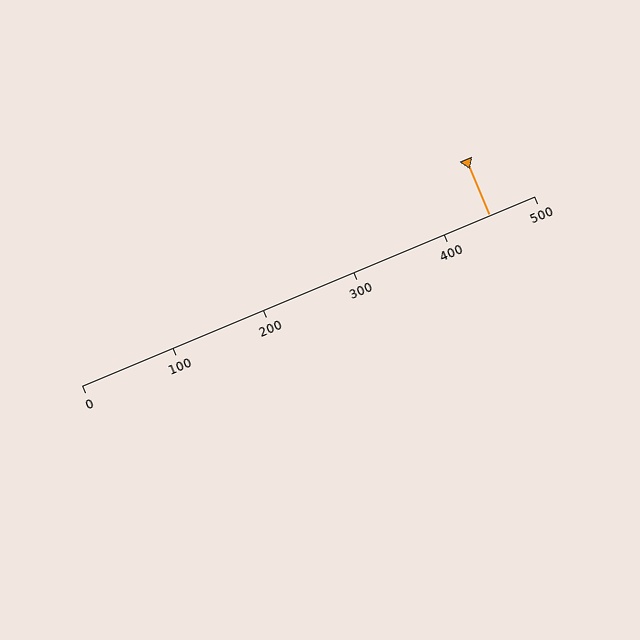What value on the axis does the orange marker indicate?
The marker indicates approximately 450.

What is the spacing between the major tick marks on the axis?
The major ticks are spaced 100 apart.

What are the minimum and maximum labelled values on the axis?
The axis runs from 0 to 500.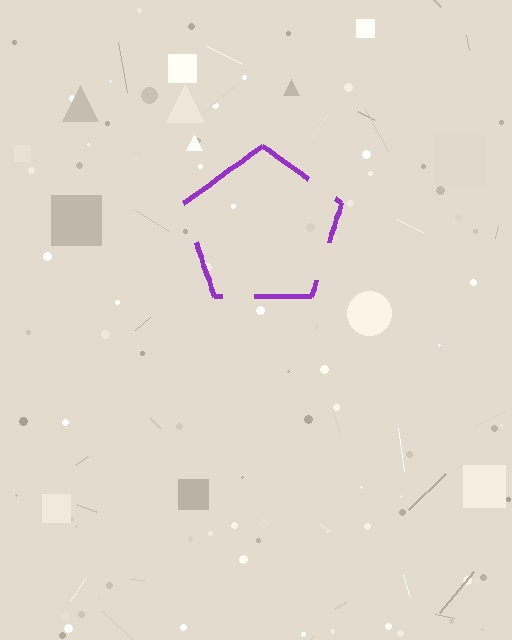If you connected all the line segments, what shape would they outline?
They would outline a pentagon.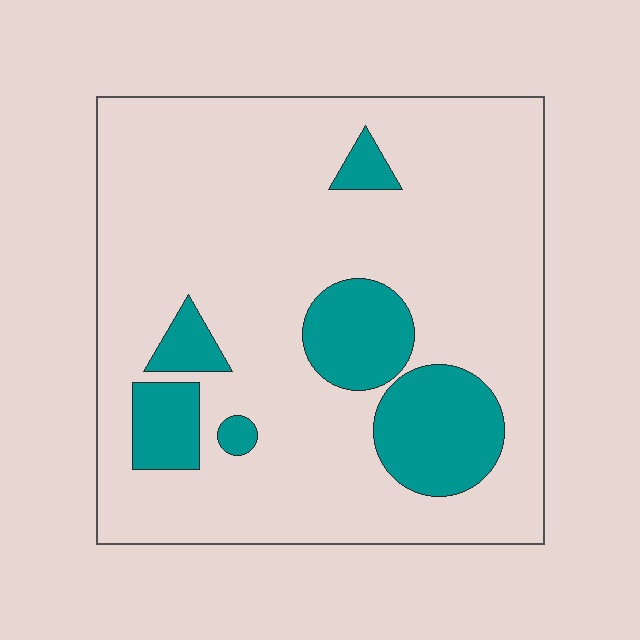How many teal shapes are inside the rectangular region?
6.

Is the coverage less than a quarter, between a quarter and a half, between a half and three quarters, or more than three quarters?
Less than a quarter.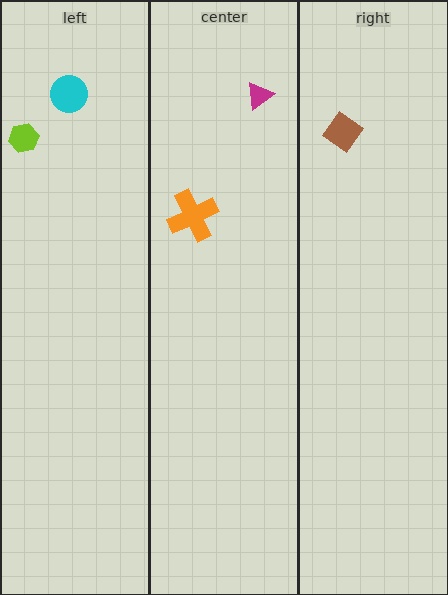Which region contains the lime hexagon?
The left region.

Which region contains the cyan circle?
The left region.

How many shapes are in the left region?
2.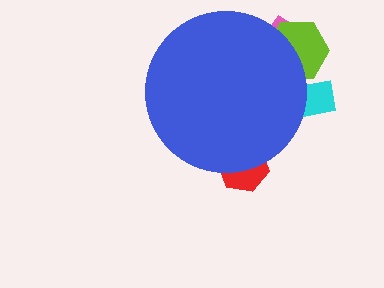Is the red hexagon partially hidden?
Yes, the red hexagon is partially hidden behind the blue circle.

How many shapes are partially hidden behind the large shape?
4 shapes are partially hidden.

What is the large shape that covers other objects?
A blue circle.